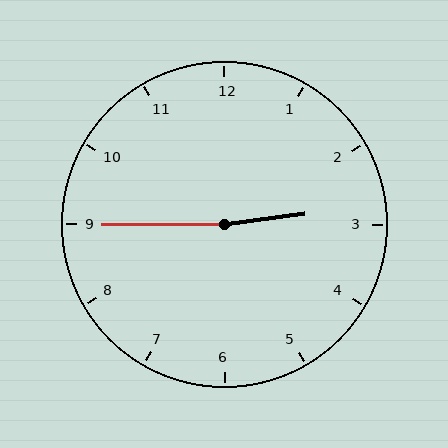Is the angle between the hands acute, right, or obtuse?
It is obtuse.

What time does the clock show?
2:45.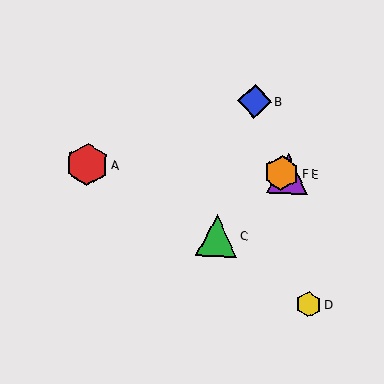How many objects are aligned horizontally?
3 objects (A, E, F) are aligned horizontally.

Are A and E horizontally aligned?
Yes, both are at y≈164.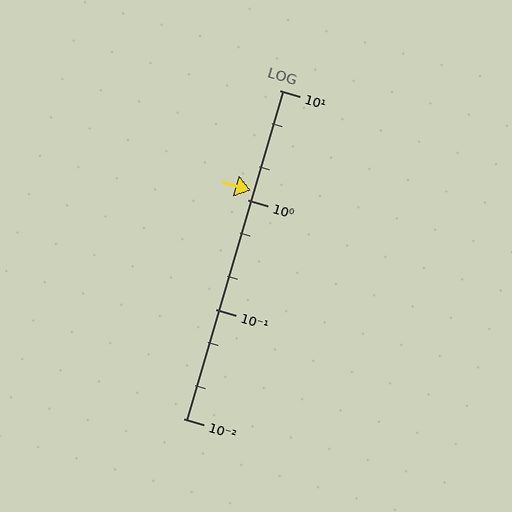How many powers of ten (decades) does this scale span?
The scale spans 3 decades, from 0.01 to 10.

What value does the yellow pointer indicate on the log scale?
The pointer indicates approximately 1.2.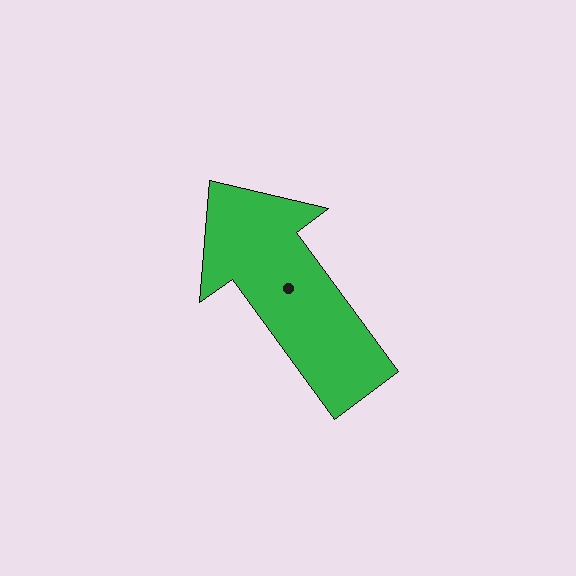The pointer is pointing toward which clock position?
Roughly 11 o'clock.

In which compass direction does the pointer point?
Northwest.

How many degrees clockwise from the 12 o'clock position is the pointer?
Approximately 324 degrees.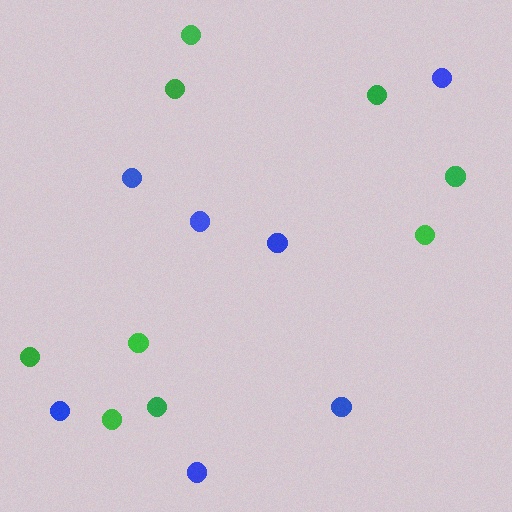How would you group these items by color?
There are 2 groups: one group of green circles (9) and one group of blue circles (7).